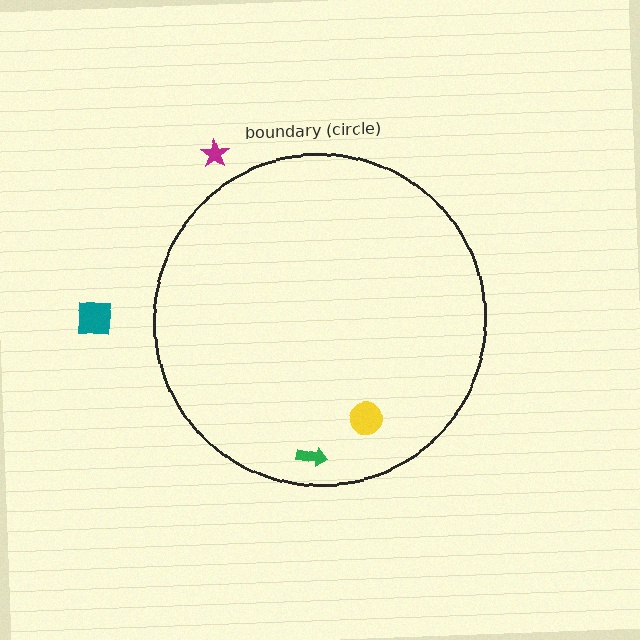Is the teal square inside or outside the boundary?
Outside.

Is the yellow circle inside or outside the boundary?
Inside.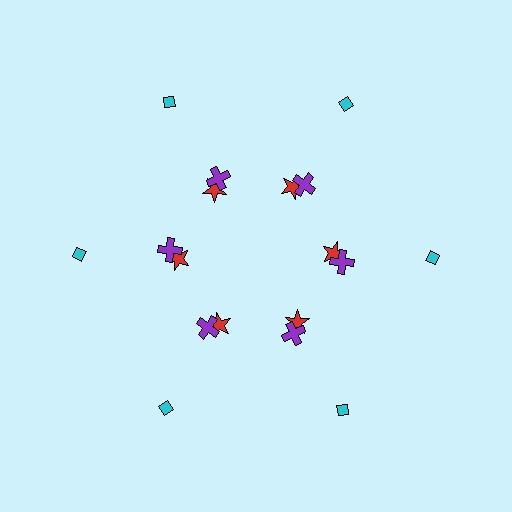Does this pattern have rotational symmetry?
Yes, this pattern has 6-fold rotational symmetry. It looks the same after rotating 60 degrees around the center.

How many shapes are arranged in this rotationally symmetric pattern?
There are 18 shapes, arranged in 6 groups of 3.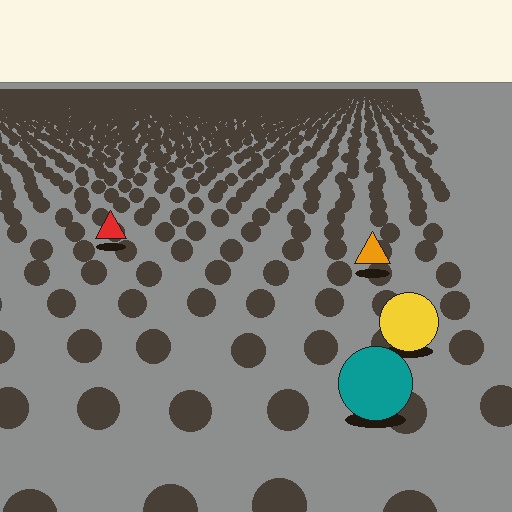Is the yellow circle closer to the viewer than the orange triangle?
Yes. The yellow circle is closer — you can tell from the texture gradient: the ground texture is coarser near it.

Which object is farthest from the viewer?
The red triangle is farthest from the viewer. It appears smaller and the ground texture around it is denser.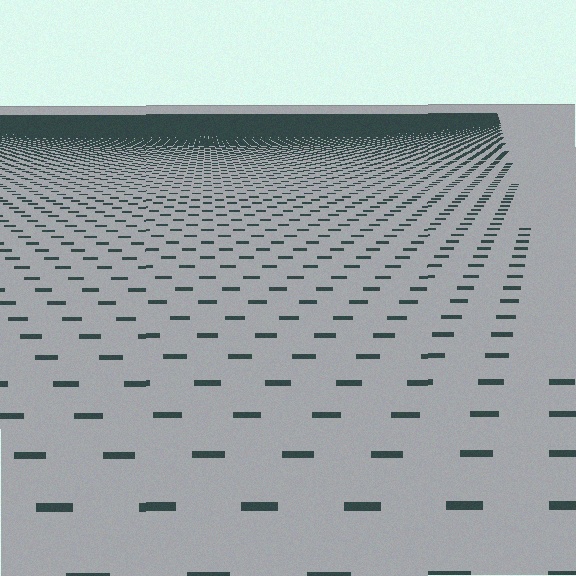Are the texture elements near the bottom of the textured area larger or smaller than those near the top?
Larger. Near the bottom, elements are closer to the viewer and appear at a bigger on-screen size.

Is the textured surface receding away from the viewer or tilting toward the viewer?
The surface is receding away from the viewer. Texture elements get smaller and denser toward the top.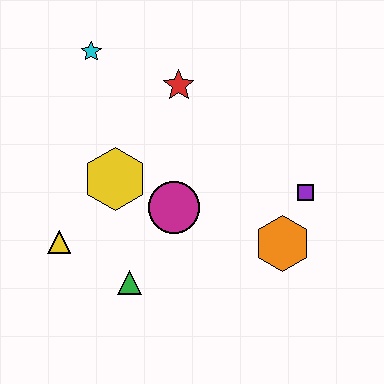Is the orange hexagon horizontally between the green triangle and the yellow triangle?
No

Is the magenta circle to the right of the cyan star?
Yes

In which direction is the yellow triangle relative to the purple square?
The yellow triangle is to the left of the purple square.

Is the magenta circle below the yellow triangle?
No